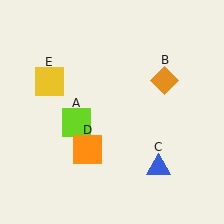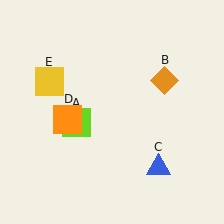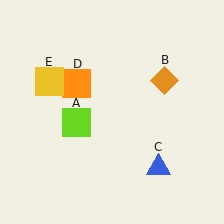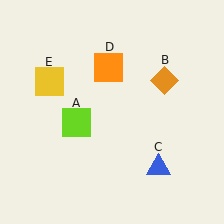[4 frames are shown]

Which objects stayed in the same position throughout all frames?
Lime square (object A) and orange diamond (object B) and blue triangle (object C) and yellow square (object E) remained stationary.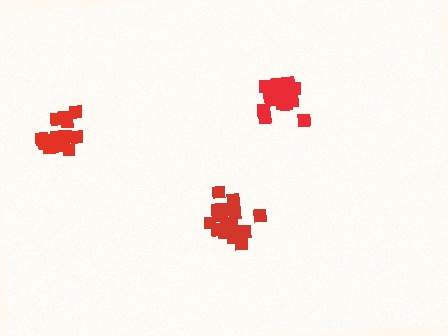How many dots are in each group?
Group 1: 16 dots, Group 2: 17 dots, Group 3: 19 dots (52 total).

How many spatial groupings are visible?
There are 3 spatial groupings.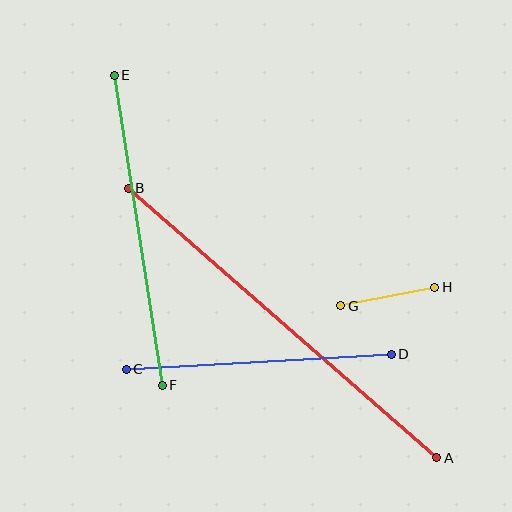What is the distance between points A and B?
The distance is approximately 410 pixels.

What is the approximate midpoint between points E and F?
The midpoint is at approximately (138, 230) pixels.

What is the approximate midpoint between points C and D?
The midpoint is at approximately (259, 362) pixels.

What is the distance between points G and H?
The distance is approximately 96 pixels.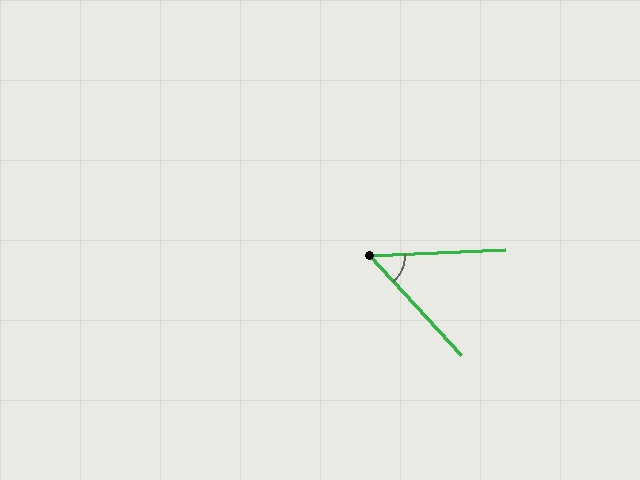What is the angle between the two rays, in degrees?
Approximately 50 degrees.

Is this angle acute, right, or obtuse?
It is acute.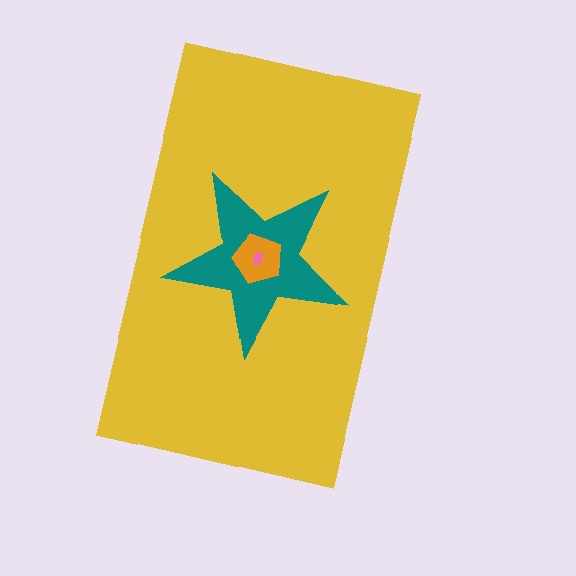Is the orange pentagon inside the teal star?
Yes.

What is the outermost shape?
The yellow rectangle.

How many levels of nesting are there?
4.